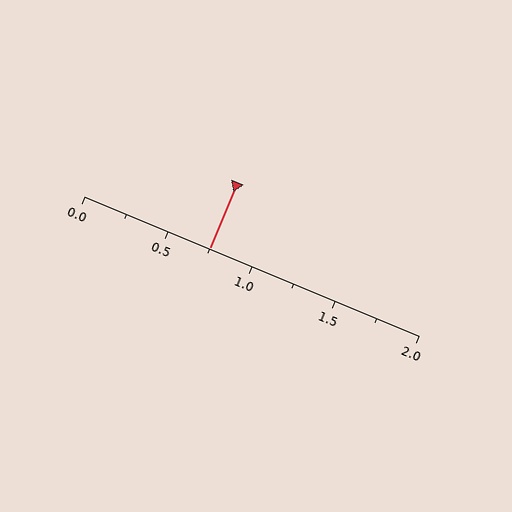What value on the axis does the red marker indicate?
The marker indicates approximately 0.75.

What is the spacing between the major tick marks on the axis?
The major ticks are spaced 0.5 apart.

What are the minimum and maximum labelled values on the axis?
The axis runs from 0.0 to 2.0.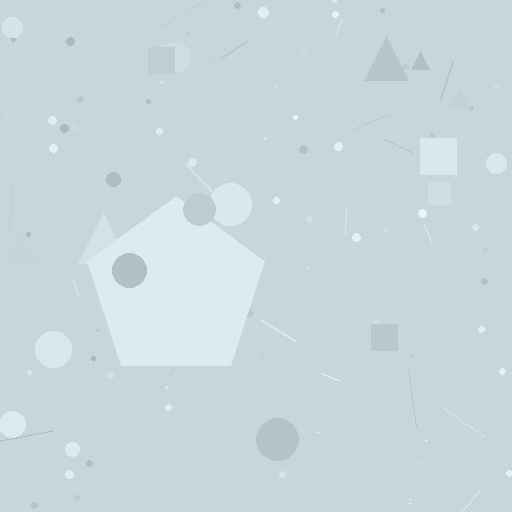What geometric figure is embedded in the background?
A pentagon is embedded in the background.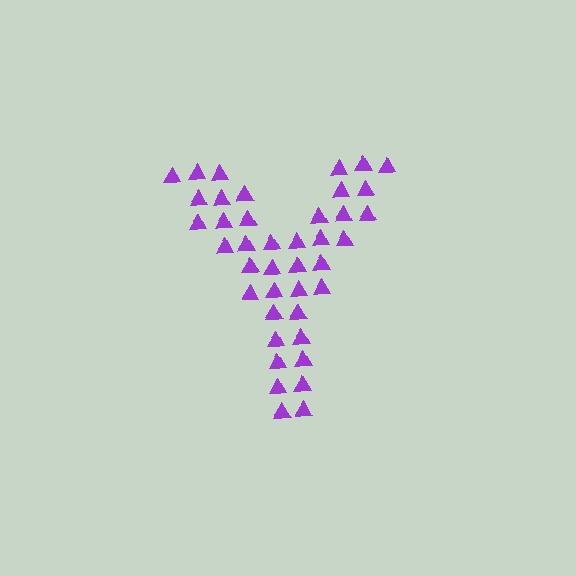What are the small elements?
The small elements are triangles.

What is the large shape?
The large shape is the letter Y.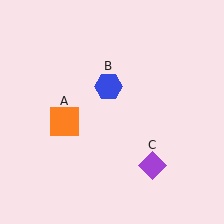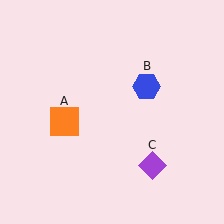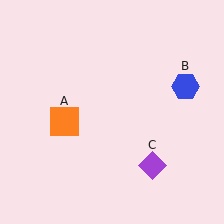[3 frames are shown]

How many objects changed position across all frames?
1 object changed position: blue hexagon (object B).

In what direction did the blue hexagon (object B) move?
The blue hexagon (object B) moved right.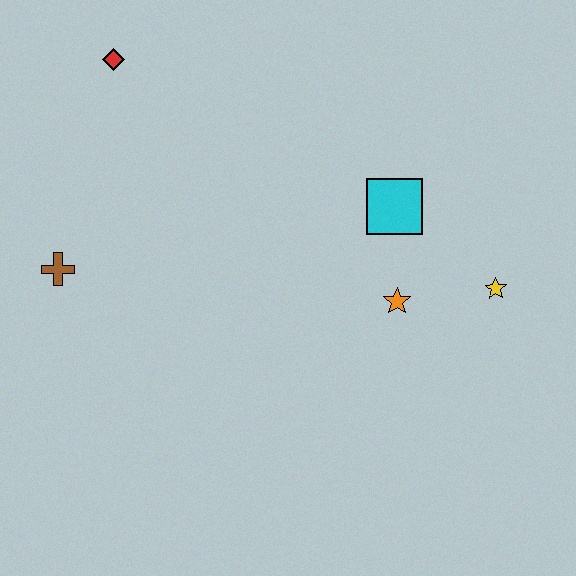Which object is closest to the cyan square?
The orange star is closest to the cyan square.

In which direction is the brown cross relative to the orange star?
The brown cross is to the left of the orange star.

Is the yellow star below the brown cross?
Yes